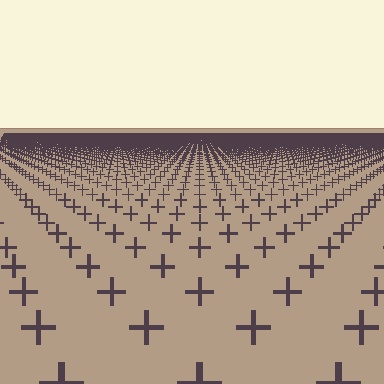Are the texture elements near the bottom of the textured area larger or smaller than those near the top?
Larger. Near the bottom, elements are closer to the viewer and appear at a bigger on-screen size.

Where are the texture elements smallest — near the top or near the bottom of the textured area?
Near the top.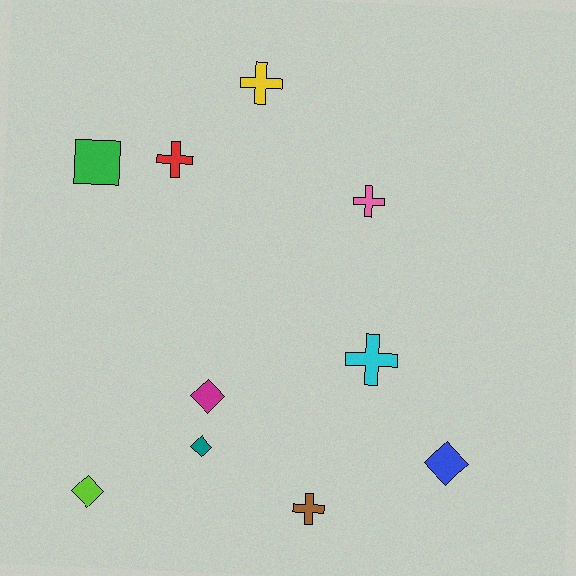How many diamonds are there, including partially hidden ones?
There are 4 diamonds.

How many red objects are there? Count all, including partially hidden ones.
There is 1 red object.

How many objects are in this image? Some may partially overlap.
There are 10 objects.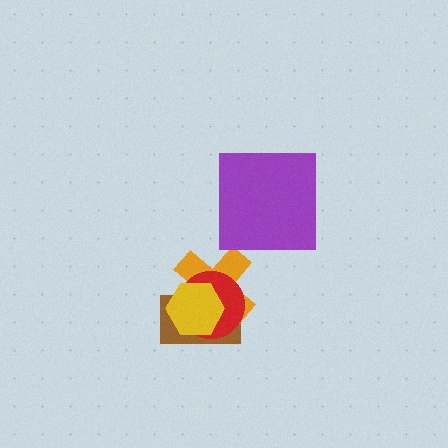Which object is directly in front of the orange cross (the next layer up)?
The red circle is directly in front of the orange cross.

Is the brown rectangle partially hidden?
Yes, it is partially covered by another shape.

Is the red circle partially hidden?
Yes, it is partially covered by another shape.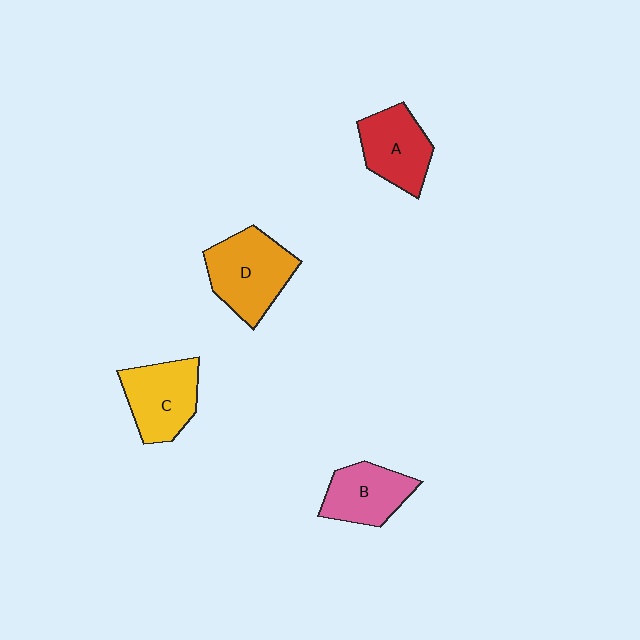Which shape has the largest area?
Shape D (orange).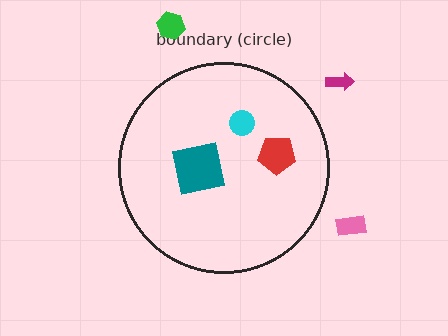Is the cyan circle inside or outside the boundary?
Inside.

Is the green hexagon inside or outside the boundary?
Outside.